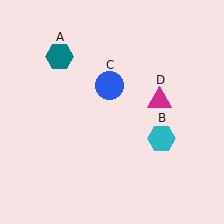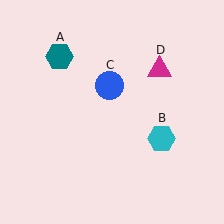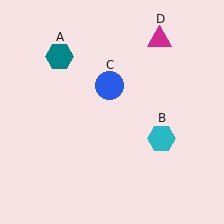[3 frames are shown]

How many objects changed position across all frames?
1 object changed position: magenta triangle (object D).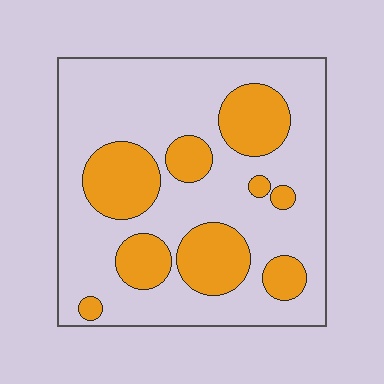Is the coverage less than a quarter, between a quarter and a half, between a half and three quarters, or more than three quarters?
Between a quarter and a half.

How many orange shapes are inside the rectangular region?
9.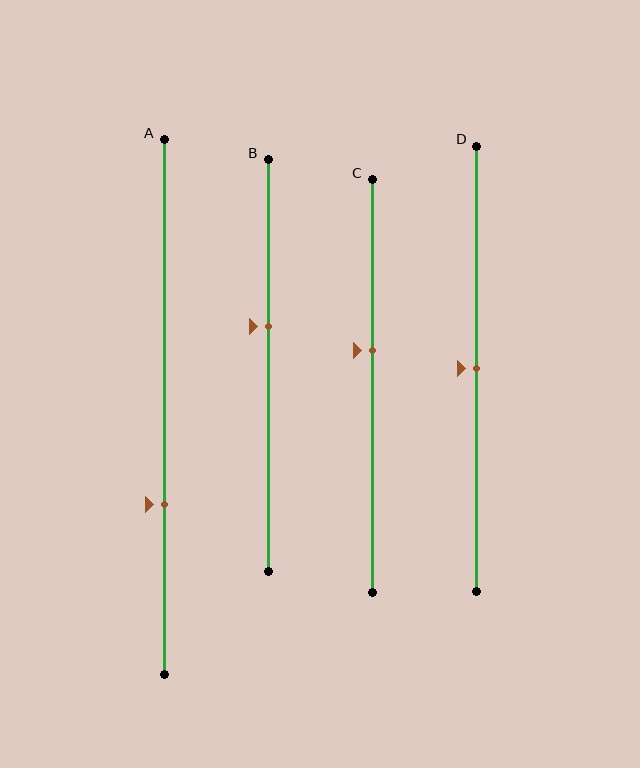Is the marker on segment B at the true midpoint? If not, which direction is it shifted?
No, the marker on segment B is shifted upward by about 9% of the segment length.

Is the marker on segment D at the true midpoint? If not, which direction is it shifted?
Yes, the marker on segment D is at the true midpoint.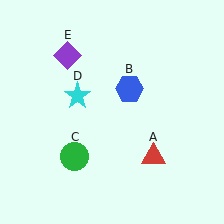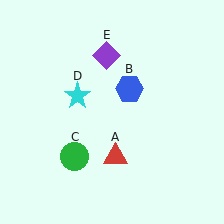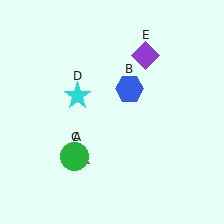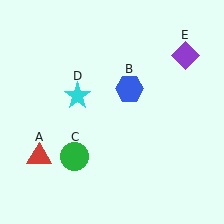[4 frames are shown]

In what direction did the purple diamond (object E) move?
The purple diamond (object E) moved right.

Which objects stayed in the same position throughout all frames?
Blue hexagon (object B) and green circle (object C) and cyan star (object D) remained stationary.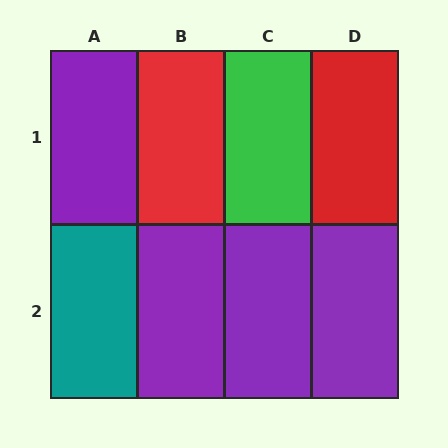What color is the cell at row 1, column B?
Red.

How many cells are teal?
1 cell is teal.